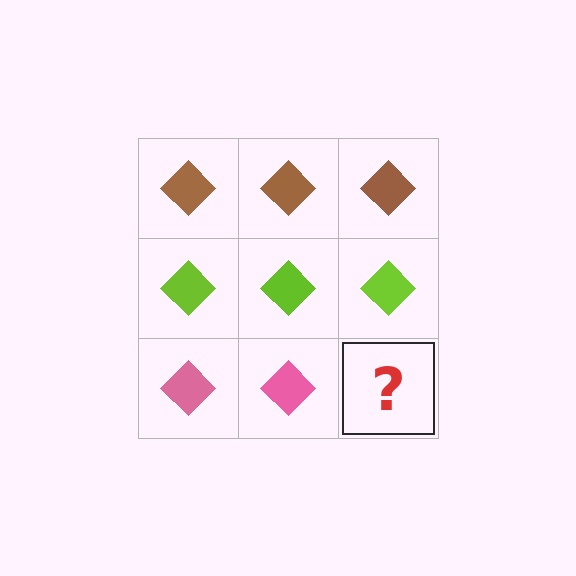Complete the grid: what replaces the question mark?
The question mark should be replaced with a pink diamond.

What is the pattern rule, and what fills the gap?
The rule is that each row has a consistent color. The gap should be filled with a pink diamond.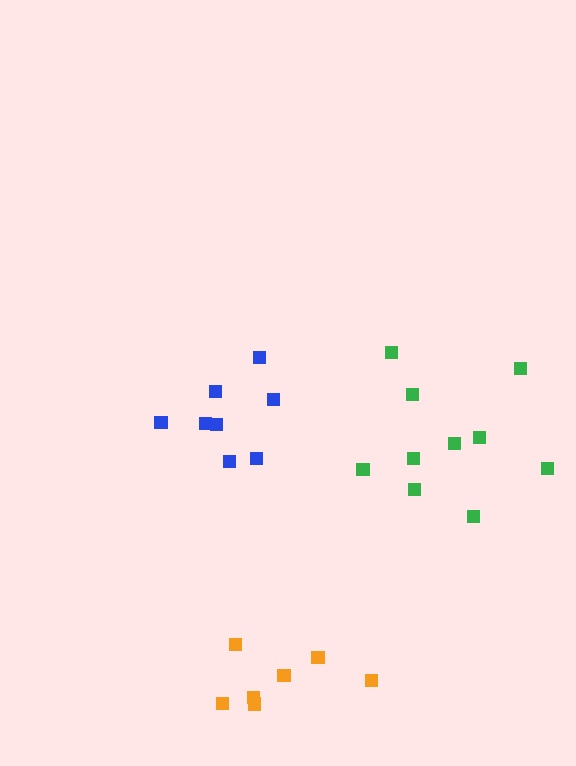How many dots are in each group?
Group 1: 10 dots, Group 2: 8 dots, Group 3: 7 dots (25 total).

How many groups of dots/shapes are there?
There are 3 groups.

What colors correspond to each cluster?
The clusters are colored: green, blue, orange.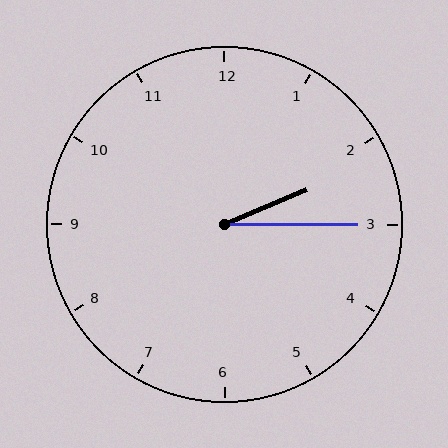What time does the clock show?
2:15.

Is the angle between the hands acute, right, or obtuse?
It is acute.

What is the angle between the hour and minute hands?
Approximately 22 degrees.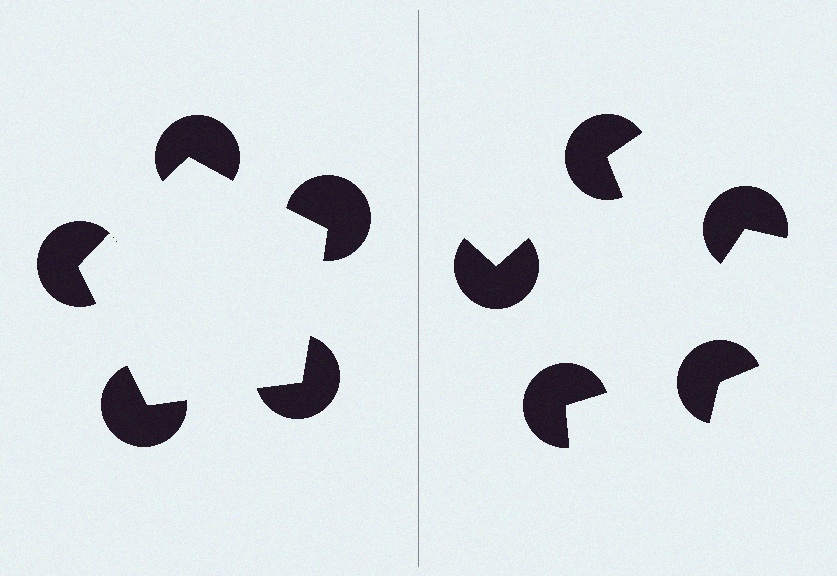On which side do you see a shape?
An illusory pentagon appears on the left side. On the right side the wedge cuts are rotated, so no coherent shape forms.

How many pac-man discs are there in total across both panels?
10 — 5 on each side.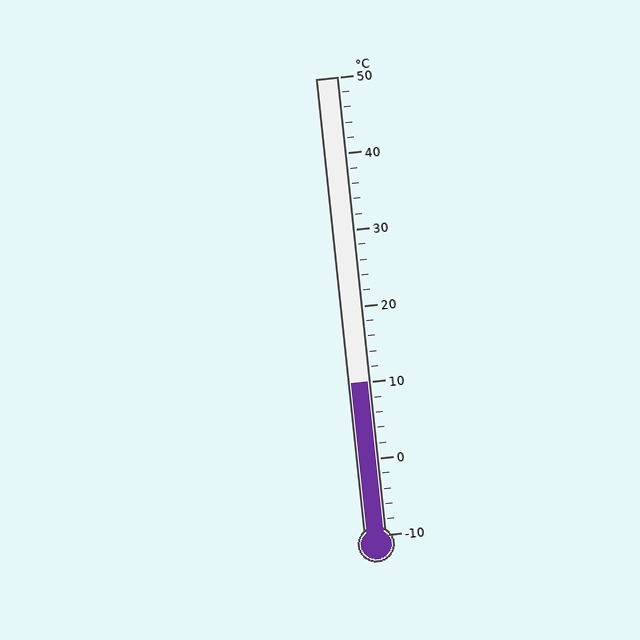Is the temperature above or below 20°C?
The temperature is below 20°C.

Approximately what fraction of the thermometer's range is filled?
The thermometer is filled to approximately 35% of its range.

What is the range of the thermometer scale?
The thermometer scale ranges from -10°C to 50°C.